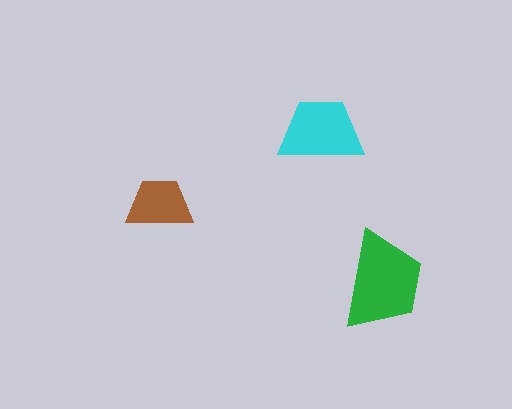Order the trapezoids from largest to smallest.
the green one, the cyan one, the brown one.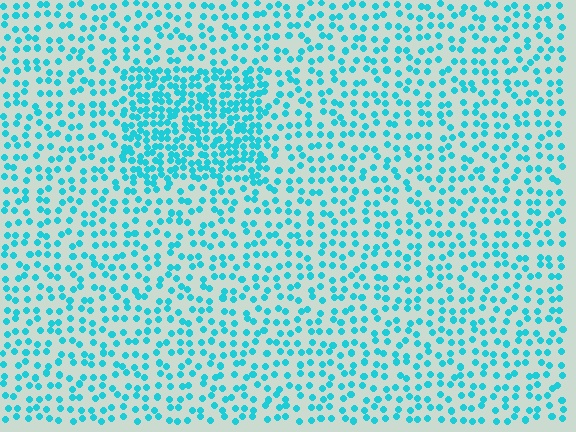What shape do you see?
I see a rectangle.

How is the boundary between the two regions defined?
The boundary is defined by a change in element density (approximately 2.1x ratio). All elements are the same color, size, and shape.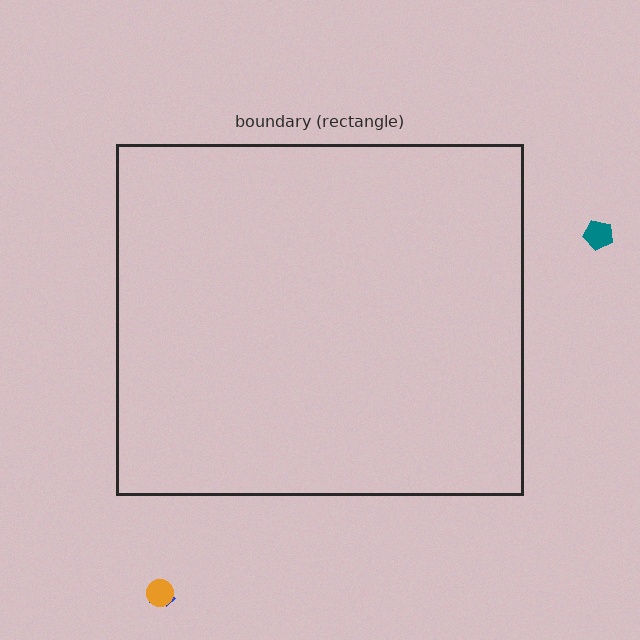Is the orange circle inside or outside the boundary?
Outside.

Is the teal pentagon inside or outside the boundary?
Outside.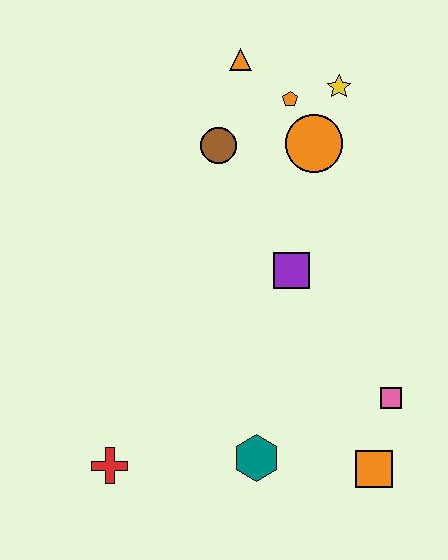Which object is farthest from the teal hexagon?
The orange triangle is farthest from the teal hexagon.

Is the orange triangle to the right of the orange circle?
No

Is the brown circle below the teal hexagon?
No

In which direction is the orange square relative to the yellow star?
The orange square is below the yellow star.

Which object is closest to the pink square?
The orange square is closest to the pink square.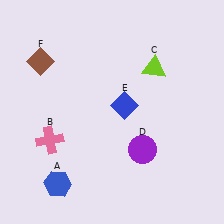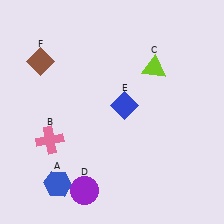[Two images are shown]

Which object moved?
The purple circle (D) moved left.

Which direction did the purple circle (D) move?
The purple circle (D) moved left.